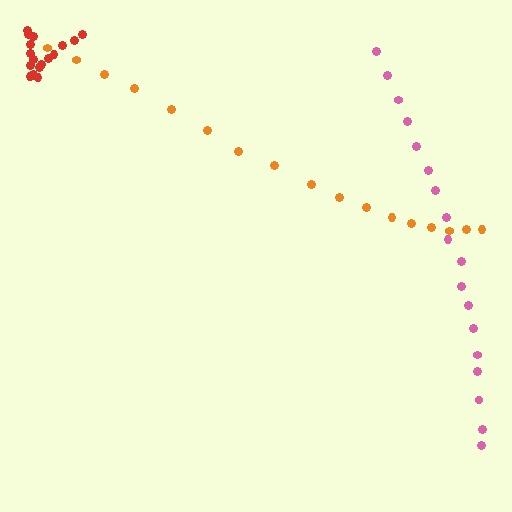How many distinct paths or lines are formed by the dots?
There are 3 distinct paths.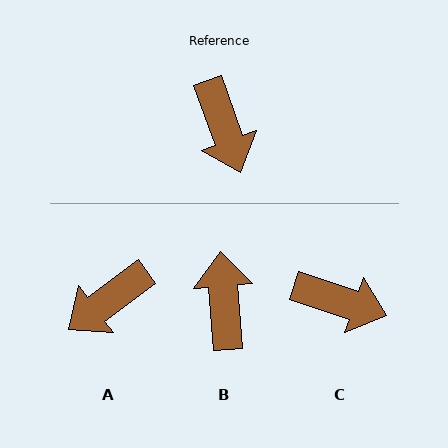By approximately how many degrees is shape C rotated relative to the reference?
Approximately 52 degrees counter-clockwise.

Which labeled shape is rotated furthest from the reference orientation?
B, about 164 degrees away.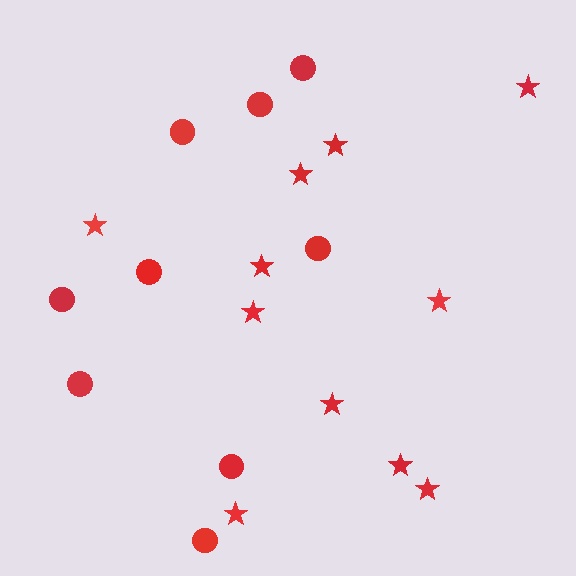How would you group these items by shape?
There are 2 groups: one group of stars (11) and one group of circles (9).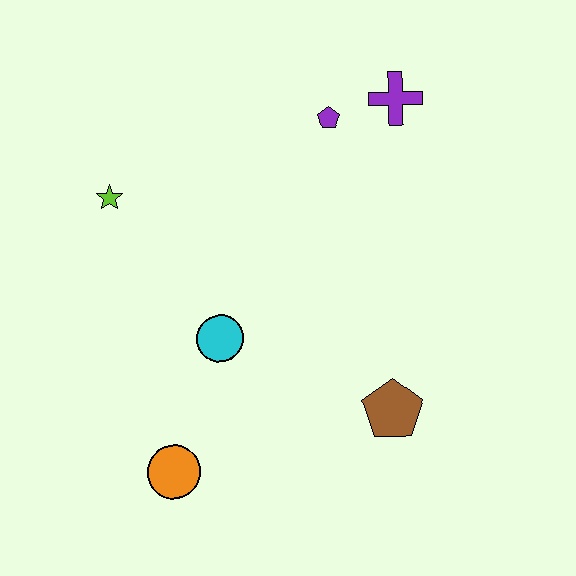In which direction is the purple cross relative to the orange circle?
The purple cross is above the orange circle.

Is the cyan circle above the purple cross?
No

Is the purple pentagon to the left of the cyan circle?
No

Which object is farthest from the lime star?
The brown pentagon is farthest from the lime star.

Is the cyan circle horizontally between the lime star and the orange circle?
No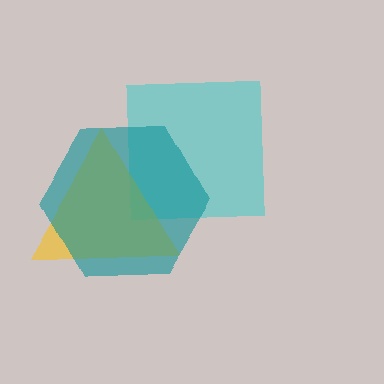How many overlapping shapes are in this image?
There are 3 overlapping shapes in the image.